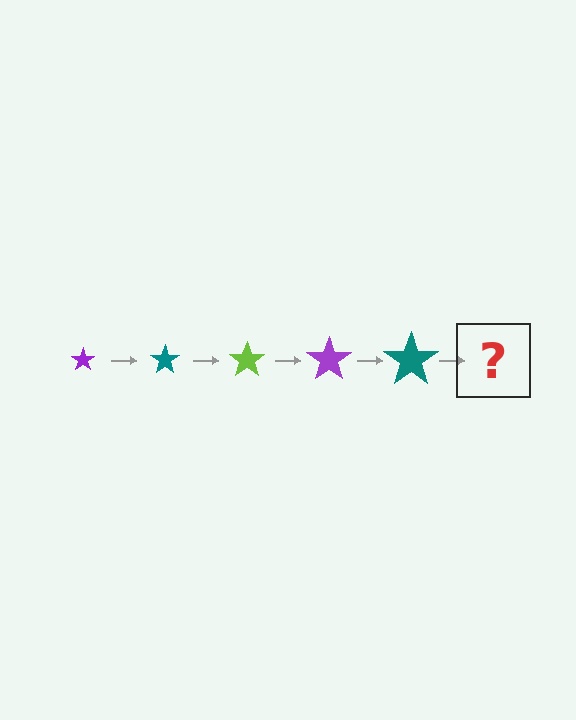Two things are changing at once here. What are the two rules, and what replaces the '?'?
The two rules are that the star grows larger each step and the color cycles through purple, teal, and lime. The '?' should be a lime star, larger than the previous one.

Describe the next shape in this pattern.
It should be a lime star, larger than the previous one.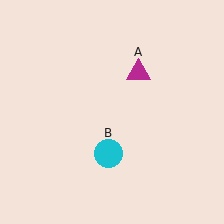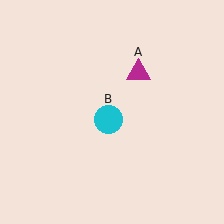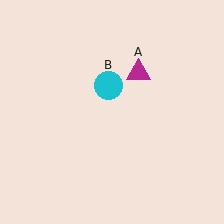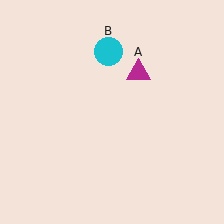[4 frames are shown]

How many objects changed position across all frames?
1 object changed position: cyan circle (object B).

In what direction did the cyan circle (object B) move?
The cyan circle (object B) moved up.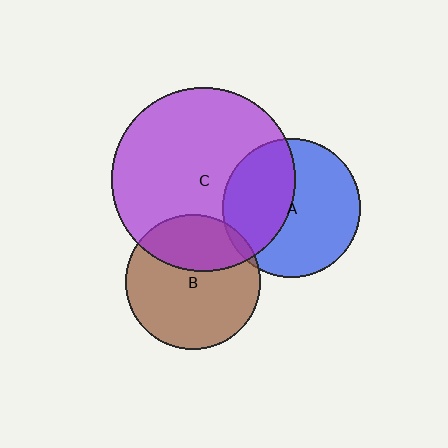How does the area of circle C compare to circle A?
Approximately 1.8 times.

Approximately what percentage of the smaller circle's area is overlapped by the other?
Approximately 40%.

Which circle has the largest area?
Circle C (purple).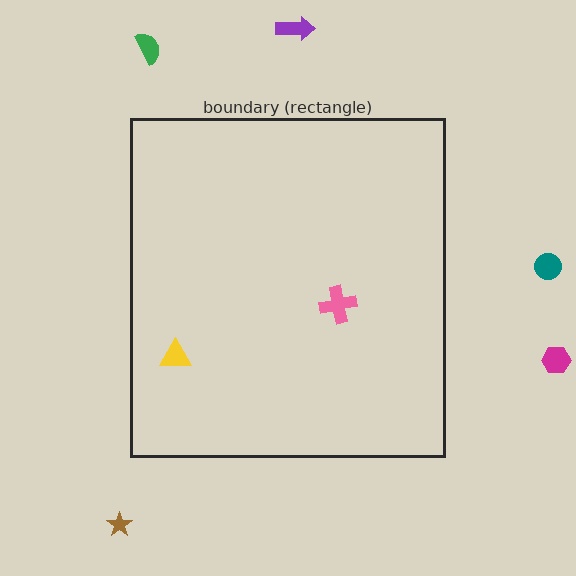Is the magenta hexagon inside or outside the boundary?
Outside.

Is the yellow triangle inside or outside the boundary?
Inside.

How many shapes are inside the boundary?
2 inside, 5 outside.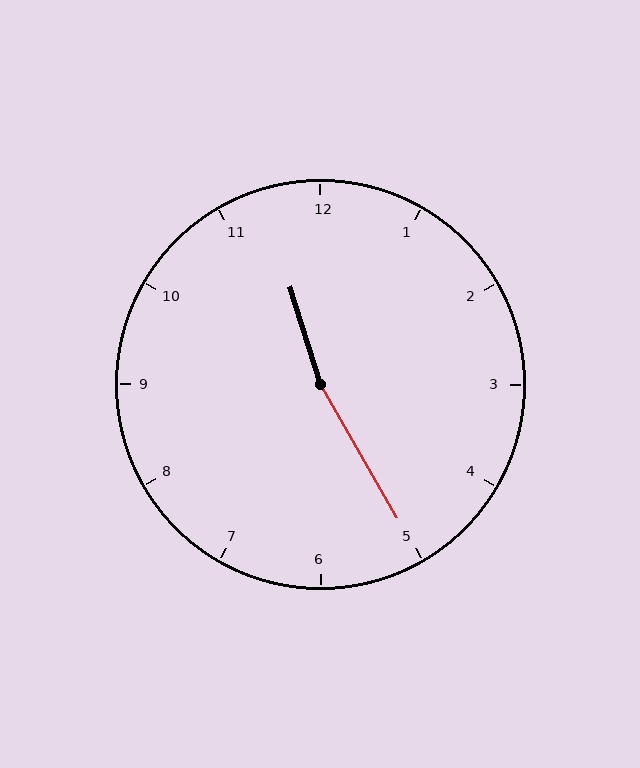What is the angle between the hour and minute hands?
Approximately 168 degrees.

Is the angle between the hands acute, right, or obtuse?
It is obtuse.